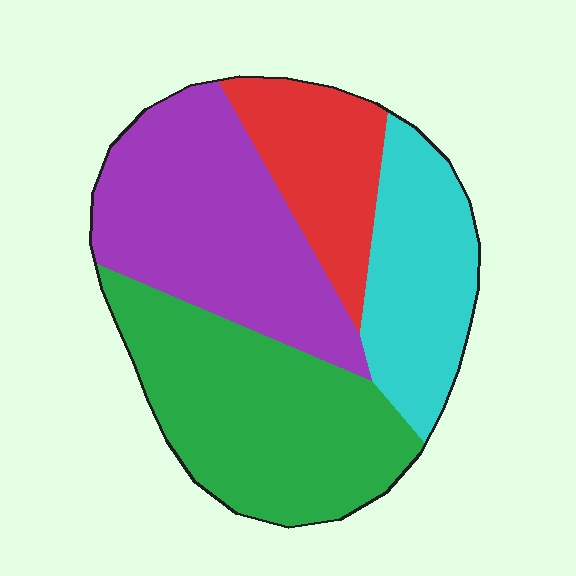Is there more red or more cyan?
Cyan.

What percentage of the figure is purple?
Purple takes up about one third (1/3) of the figure.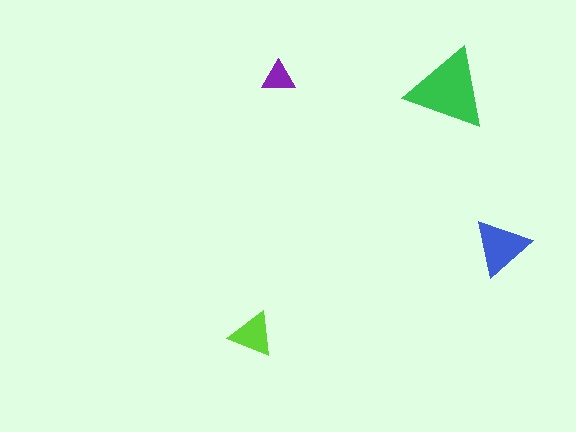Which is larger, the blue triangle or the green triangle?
The green one.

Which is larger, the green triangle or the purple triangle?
The green one.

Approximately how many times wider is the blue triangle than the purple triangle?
About 1.5 times wider.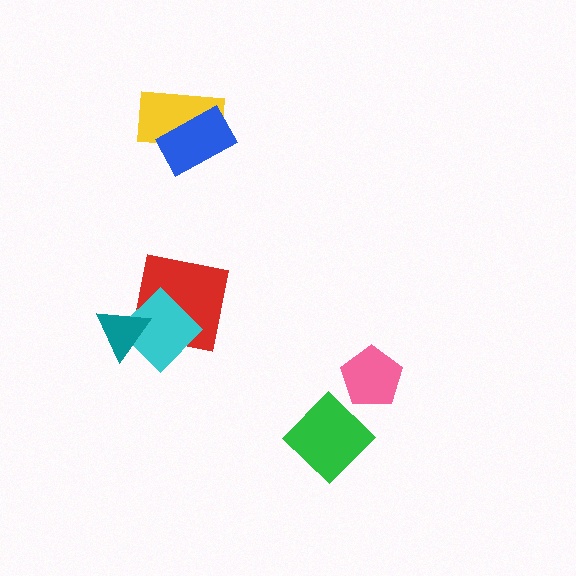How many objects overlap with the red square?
2 objects overlap with the red square.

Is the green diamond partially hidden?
No, no other shape covers it.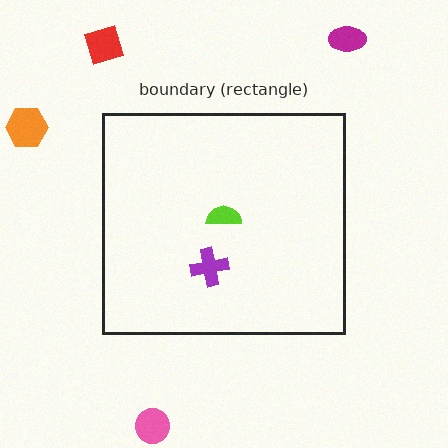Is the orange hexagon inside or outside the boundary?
Outside.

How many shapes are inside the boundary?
2 inside, 4 outside.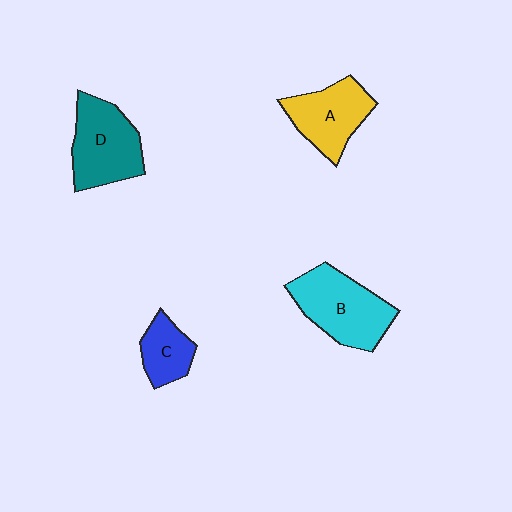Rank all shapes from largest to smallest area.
From largest to smallest: B (cyan), D (teal), A (yellow), C (blue).